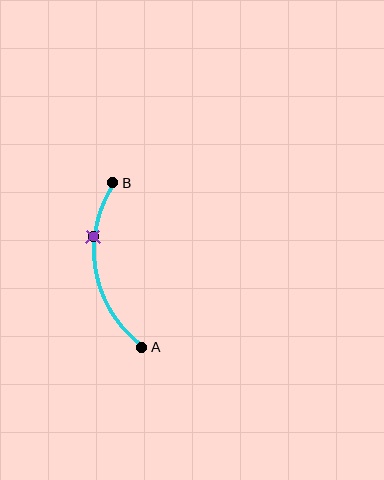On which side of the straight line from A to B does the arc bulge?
The arc bulges to the left of the straight line connecting A and B.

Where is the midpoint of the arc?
The arc midpoint is the point on the curve farthest from the straight line joining A and B. It sits to the left of that line.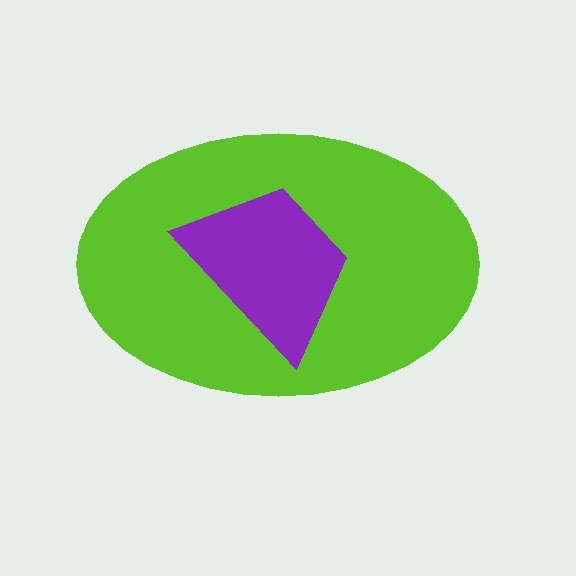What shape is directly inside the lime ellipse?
The purple trapezoid.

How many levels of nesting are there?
2.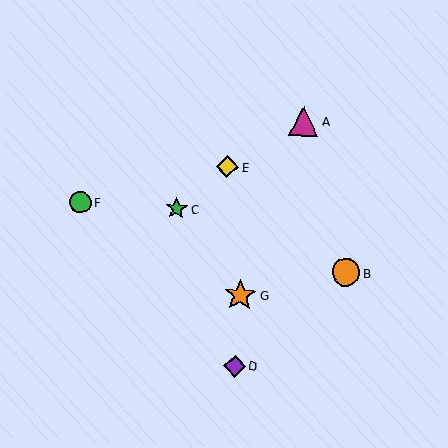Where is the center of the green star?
The center of the green star is at (176, 209).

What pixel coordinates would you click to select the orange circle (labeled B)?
Click at (346, 272) to select the orange circle B.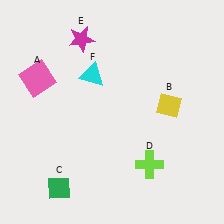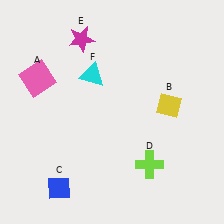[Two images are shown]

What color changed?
The diamond (C) changed from green in Image 1 to blue in Image 2.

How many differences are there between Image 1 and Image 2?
There is 1 difference between the two images.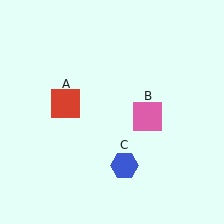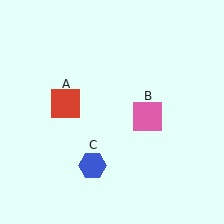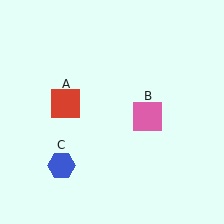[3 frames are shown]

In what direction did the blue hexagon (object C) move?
The blue hexagon (object C) moved left.